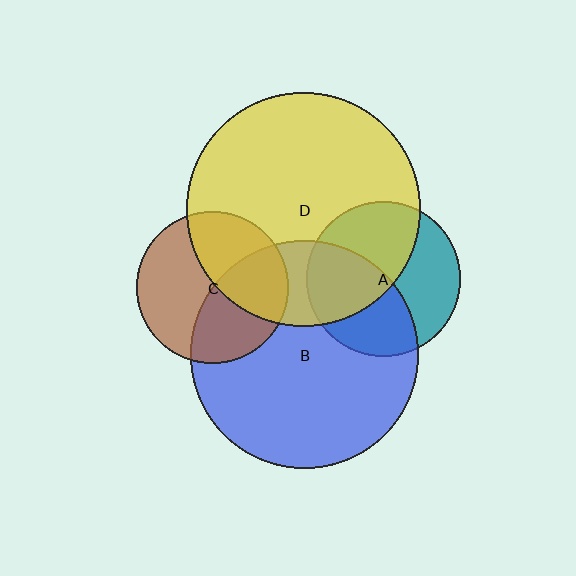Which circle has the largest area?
Circle D (yellow).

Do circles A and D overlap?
Yes.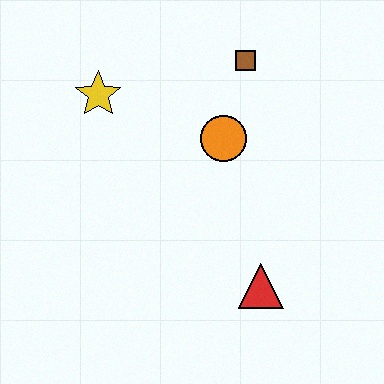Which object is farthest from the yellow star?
The red triangle is farthest from the yellow star.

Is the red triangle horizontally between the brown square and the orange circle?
No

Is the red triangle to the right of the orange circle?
Yes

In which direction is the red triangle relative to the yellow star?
The red triangle is below the yellow star.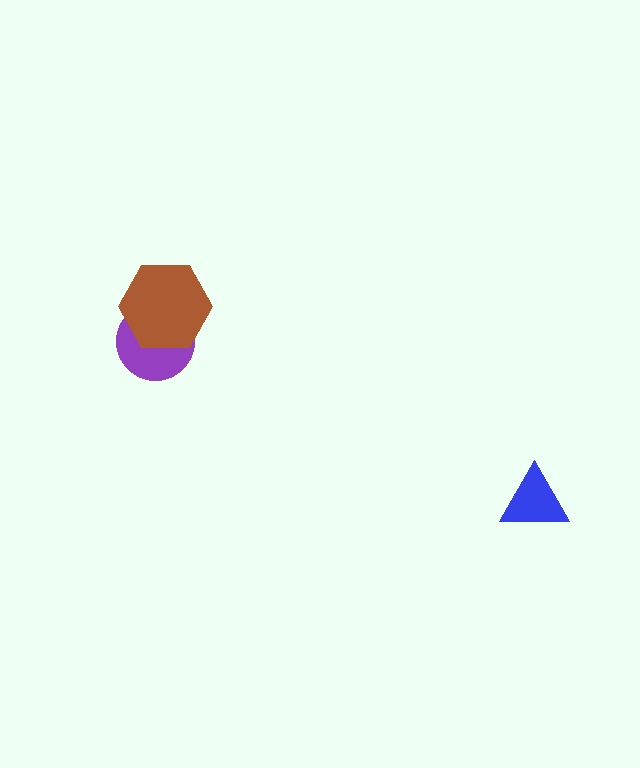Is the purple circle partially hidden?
Yes, it is partially covered by another shape.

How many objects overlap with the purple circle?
1 object overlaps with the purple circle.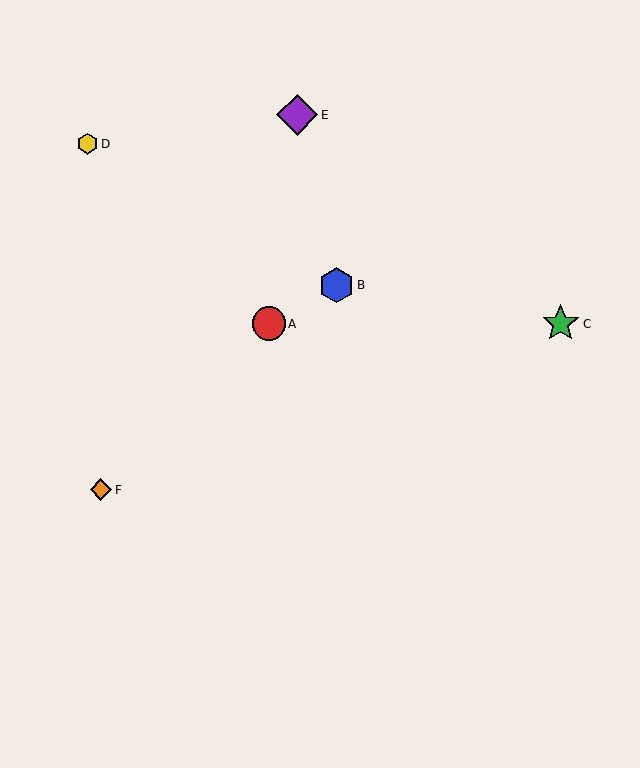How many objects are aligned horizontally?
2 objects (A, C) are aligned horizontally.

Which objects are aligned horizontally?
Objects A, C are aligned horizontally.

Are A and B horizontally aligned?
No, A is at y≈324 and B is at y≈285.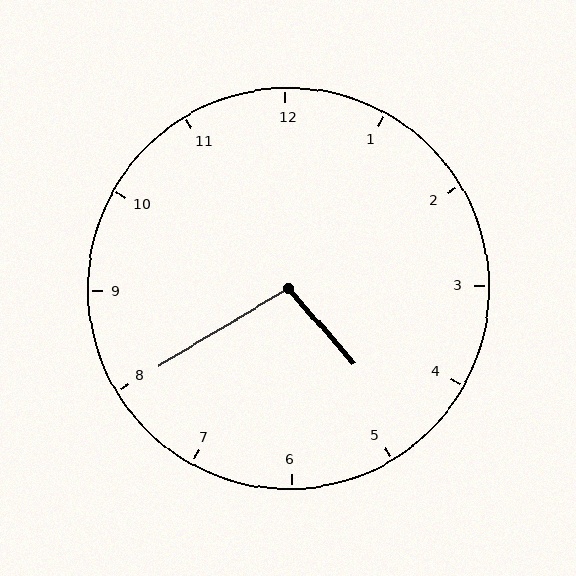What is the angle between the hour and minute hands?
Approximately 100 degrees.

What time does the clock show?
4:40.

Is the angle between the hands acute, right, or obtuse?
It is obtuse.